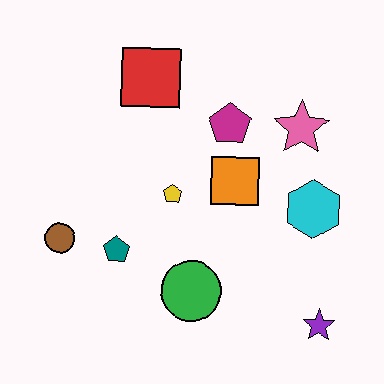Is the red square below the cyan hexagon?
No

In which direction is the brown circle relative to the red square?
The brown circle is below the red square.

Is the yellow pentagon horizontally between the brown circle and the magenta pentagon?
Yes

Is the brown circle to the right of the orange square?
No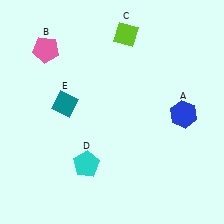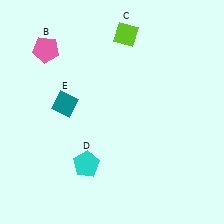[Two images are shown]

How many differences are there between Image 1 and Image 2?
There is 1 difference between the two images.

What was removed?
The blue hexagon (A) was removed in Image 2.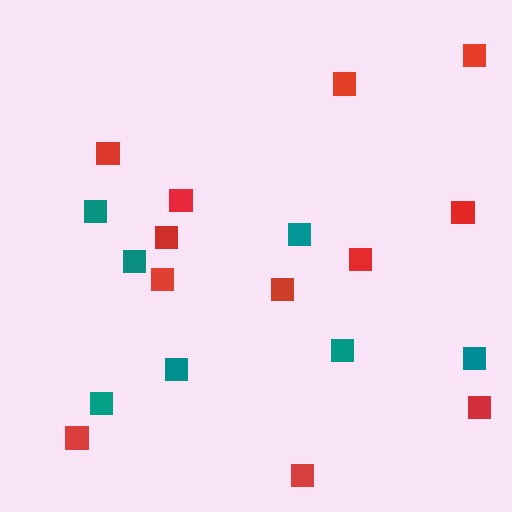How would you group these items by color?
There are 2 groups: one group of teal squares (7) and one group of red squares (12).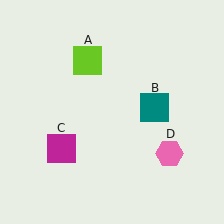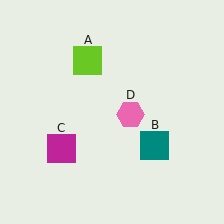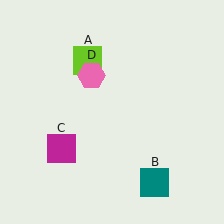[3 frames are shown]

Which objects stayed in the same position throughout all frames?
Lime square (object A) and magenta square (object C) remained stationary.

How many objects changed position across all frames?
2 objects changed position: teal square (object B), pink hexagon (object D).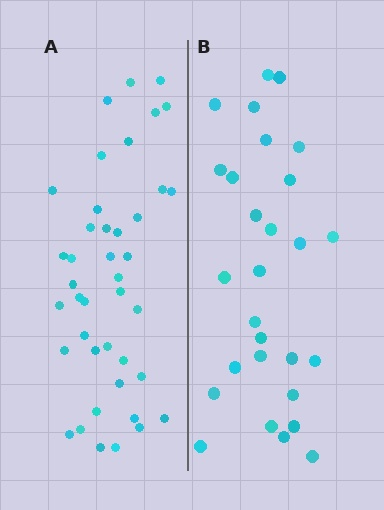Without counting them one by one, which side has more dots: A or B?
Region A (the left region) has more dots.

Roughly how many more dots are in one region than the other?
Region A has approximately 15 more dots than region B.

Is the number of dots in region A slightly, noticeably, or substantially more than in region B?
Region A has substantially more. The ratio is roughly 1.5 to 1.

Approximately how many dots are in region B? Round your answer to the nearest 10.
About 30 dots. (The exact count is 28, which rounds to 30.)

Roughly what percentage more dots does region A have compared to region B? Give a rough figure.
About 45% more.